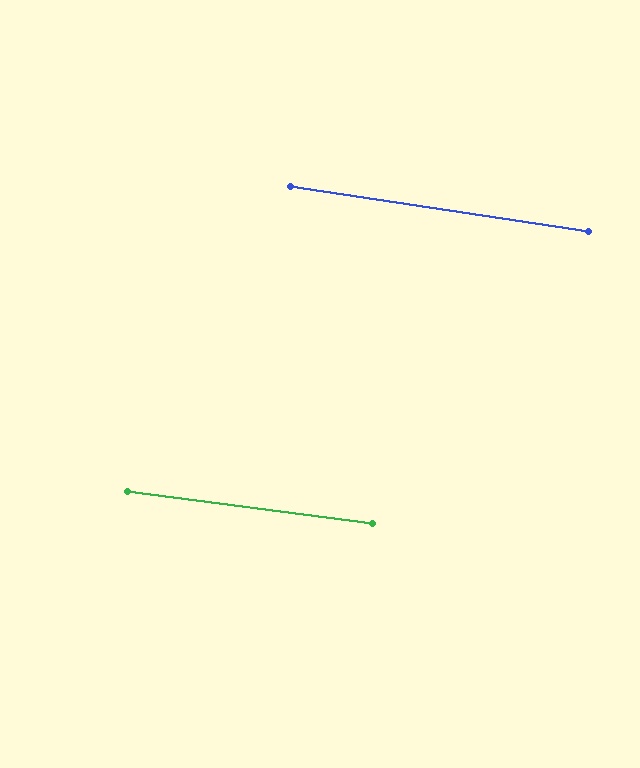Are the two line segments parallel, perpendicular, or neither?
Parallel — their directions differ by only 1.0°.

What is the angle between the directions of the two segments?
Approximately 1 degree.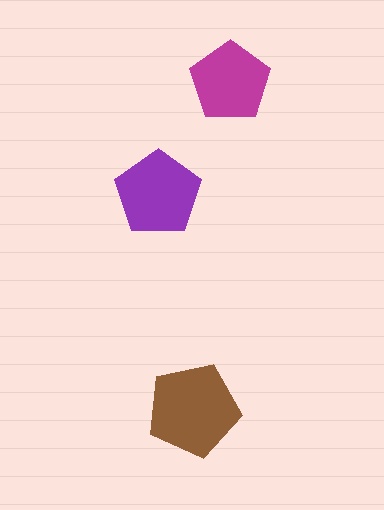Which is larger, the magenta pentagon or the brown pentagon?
The brown one.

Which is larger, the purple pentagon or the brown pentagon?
The brown one.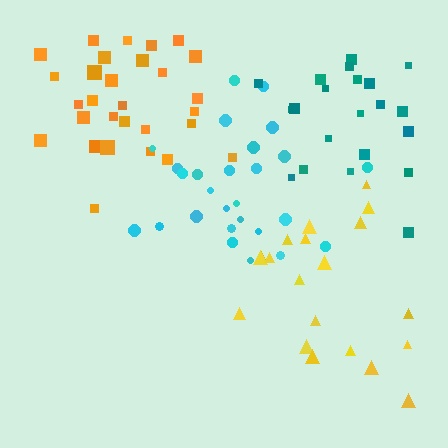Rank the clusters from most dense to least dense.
teal, orange, cyan, yellow.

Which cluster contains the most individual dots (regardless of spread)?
Orange (29).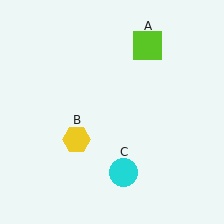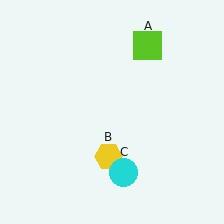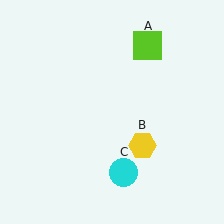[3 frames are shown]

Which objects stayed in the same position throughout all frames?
Lime square (object A) and cyan circle (object C) remained stationary.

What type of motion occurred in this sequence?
The yellow hexagon (object B) rotated counterclockwise around the center of the scene.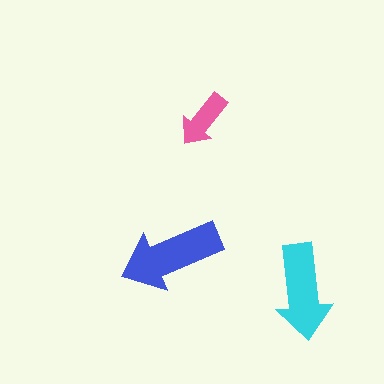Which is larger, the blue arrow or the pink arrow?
The blue one.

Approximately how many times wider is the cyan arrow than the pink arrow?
About 1.5 times wider.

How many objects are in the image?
There are 3 objects in the image.